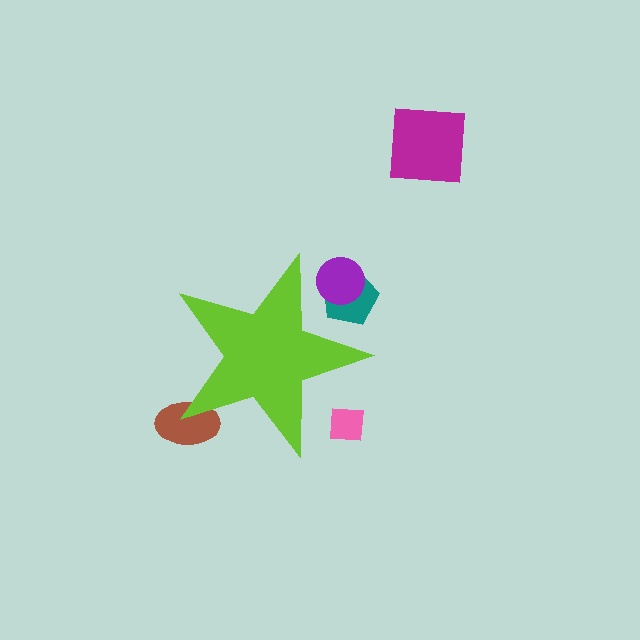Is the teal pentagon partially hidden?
Yes, the teal pentagon is partially hidden behind the lime star.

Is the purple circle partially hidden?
Yes, the purple circle is partially hidden behind the lime star.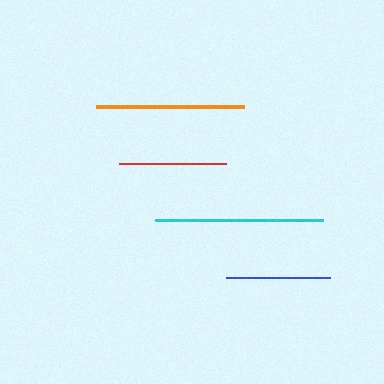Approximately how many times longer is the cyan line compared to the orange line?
The cyan line is approximately 1.1 times the length of the orange line.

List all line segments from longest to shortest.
From longest to shortest: cyan, orange, red, blue.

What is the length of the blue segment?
The blue segment is approximately 104 pixels long.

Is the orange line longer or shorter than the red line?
The orange line is longer than the red line.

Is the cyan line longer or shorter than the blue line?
The cyan line is longer than the blue line.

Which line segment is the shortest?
The blue line is the shortest at approximately 104 pixels.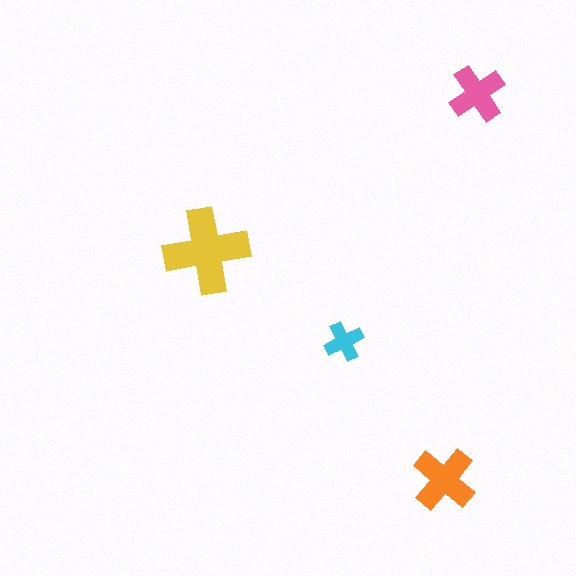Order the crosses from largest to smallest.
the yellow one, the orange one, the pink one, the cyan one.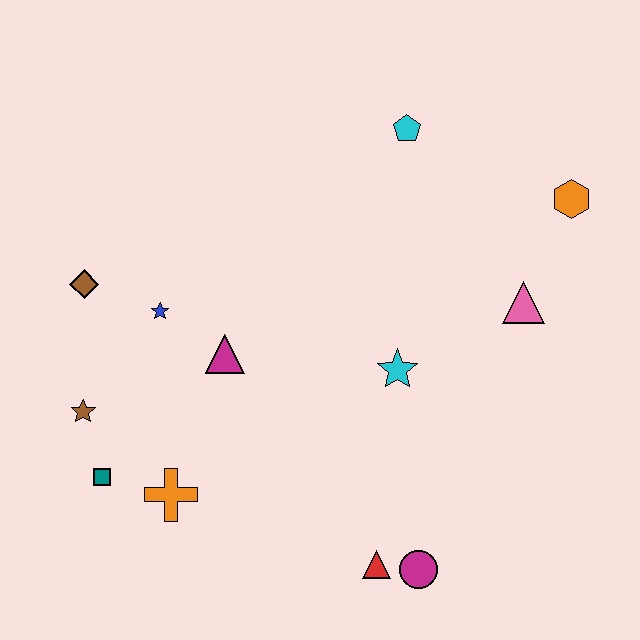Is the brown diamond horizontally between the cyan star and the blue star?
No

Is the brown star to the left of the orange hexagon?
Yes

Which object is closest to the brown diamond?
The blue star is closest to the brown diamond.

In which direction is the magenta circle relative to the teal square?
The magenta circle is to the right of the teal square.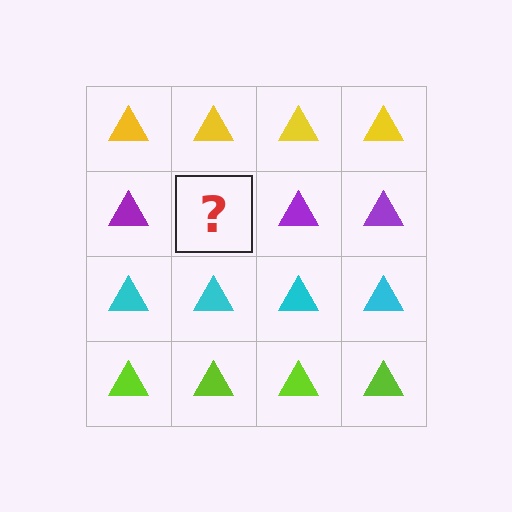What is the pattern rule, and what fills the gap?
The rule is that each row has a consistent color. The gap should be filled with a purple triangle.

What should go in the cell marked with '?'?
The missing cell should contain a purple triangle.